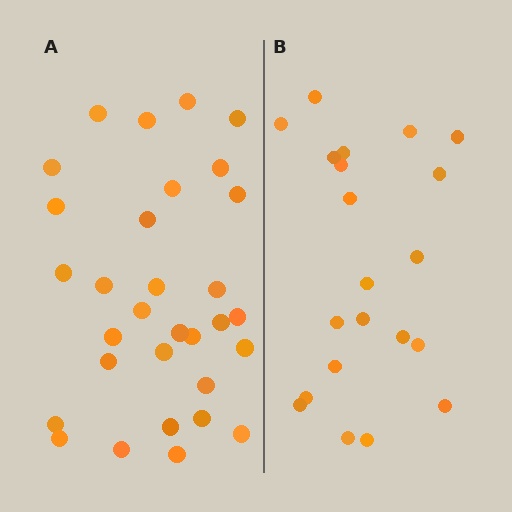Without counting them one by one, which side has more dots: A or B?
Region A (the left region) has more dots.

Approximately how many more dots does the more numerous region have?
Region A has roughly 10 or so more dots than region B.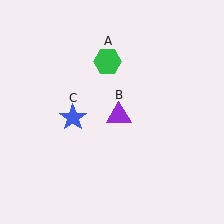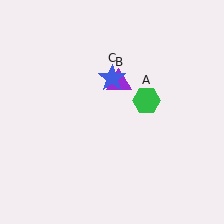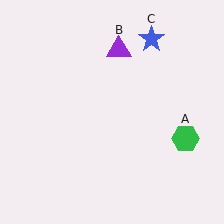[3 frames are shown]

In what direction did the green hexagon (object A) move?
The green hexagon (object A) moved down and to the right.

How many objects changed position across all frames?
3 objects changed position: green hexagon (object A), purple triangle (object B), blue star (object C).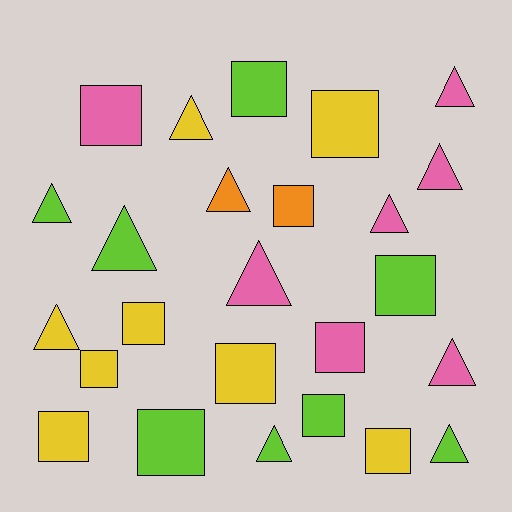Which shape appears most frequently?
Square, with 13 objects.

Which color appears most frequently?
Yellow, with 8 objects.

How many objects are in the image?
There are 25 objects.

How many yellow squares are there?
There are 6 yellow squares.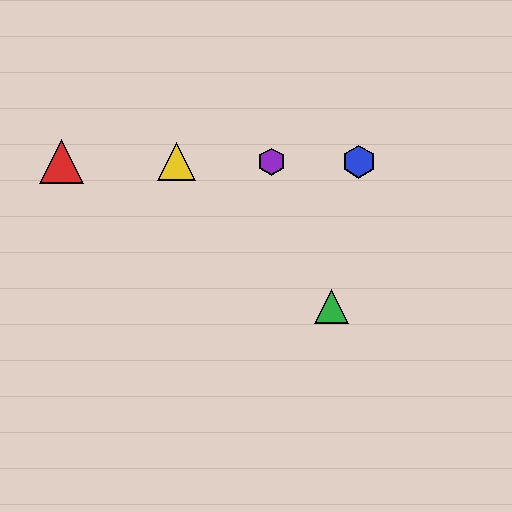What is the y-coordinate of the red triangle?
The red triangle is at y≈162.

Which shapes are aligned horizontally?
The red triangle, the blue hexagon, the yellow triangle, the purple hexagon are aligned horizontally.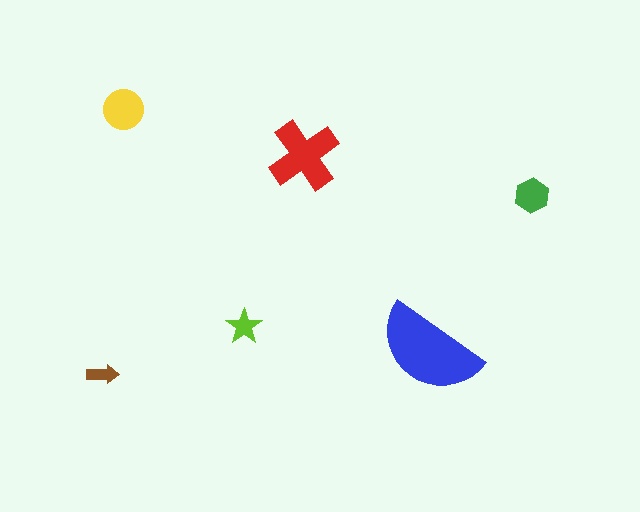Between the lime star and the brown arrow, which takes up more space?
The lime star.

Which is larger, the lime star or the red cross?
The red cross.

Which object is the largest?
The blue semicircle.